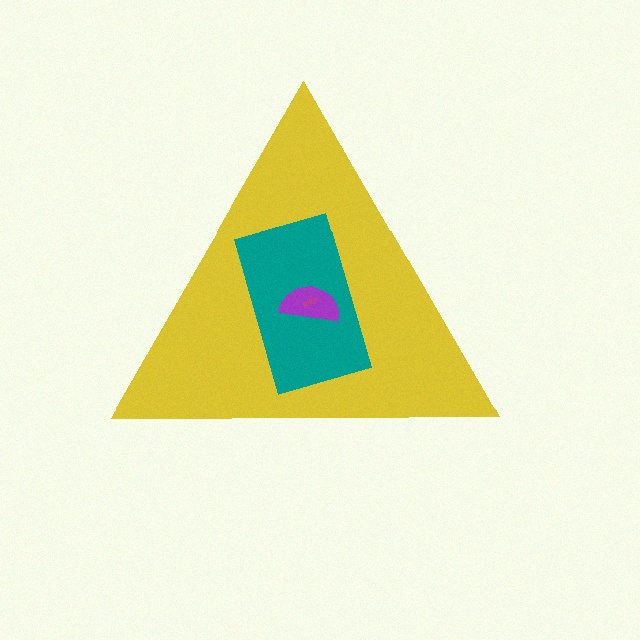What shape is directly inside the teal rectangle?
The purple semicircle.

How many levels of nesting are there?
4.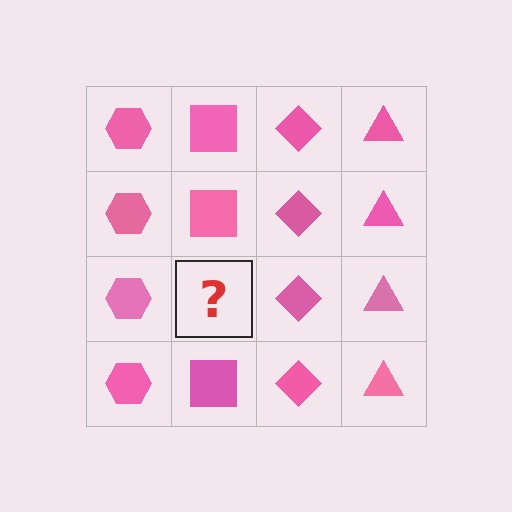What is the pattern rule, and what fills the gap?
The rule is that each column has a consistent shape. The gap should be filled with a pink square.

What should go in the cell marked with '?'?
The missing cell should contain a pink square.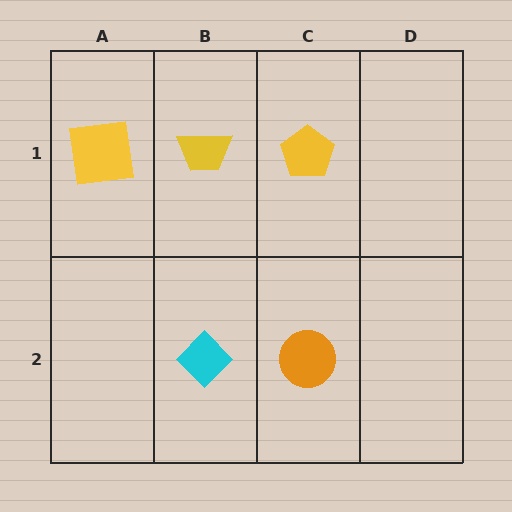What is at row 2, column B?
A cyan diamond.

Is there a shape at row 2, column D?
No, that cell is empty.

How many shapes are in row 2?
2 shapes.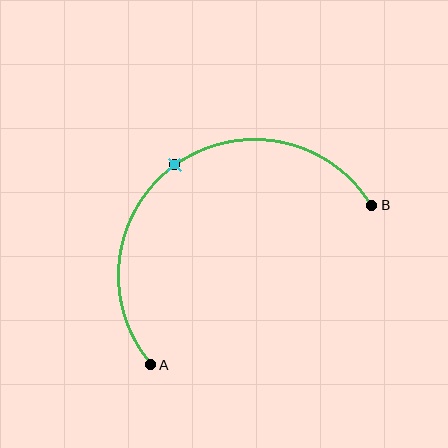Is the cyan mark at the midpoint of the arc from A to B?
Yes. The cyan mark lies on the arc at equal arc-length from both A and B — it is the arc midpoint.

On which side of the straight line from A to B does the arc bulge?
The arc bulges above and to the left of the straight line connecting A and B.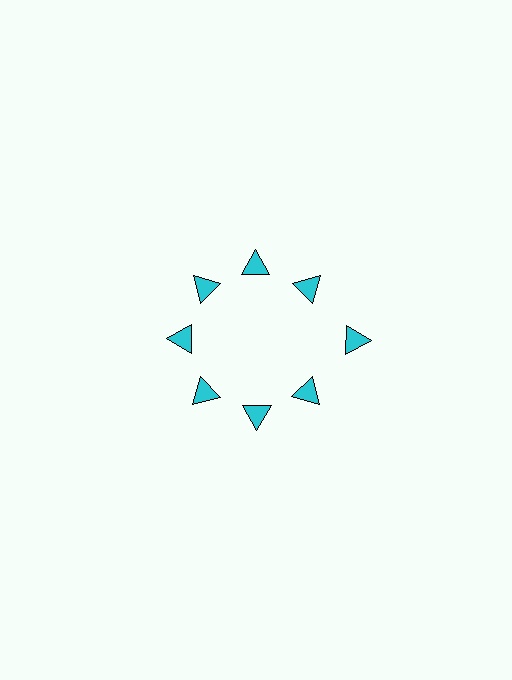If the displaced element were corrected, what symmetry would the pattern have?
It would have 8-fold rotational symmetry — the pattern would map onto itself every 45 degrees.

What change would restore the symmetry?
The symmetry would be restored by moving it inward, back onto the ring so that all 8 triangles sit at equal angles and equal distance from the center.